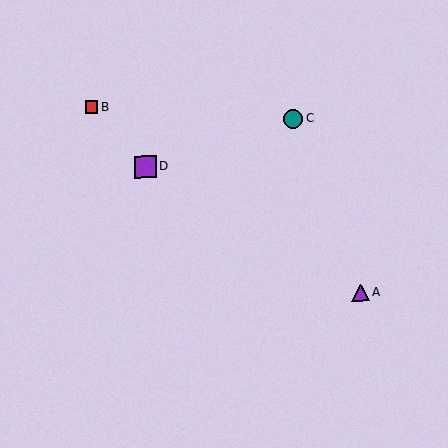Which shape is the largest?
The purple square (labeled D) is the largest.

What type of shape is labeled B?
Shape B is a red square.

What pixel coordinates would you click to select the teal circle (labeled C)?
Click at (293, 119) to select the teal circle C.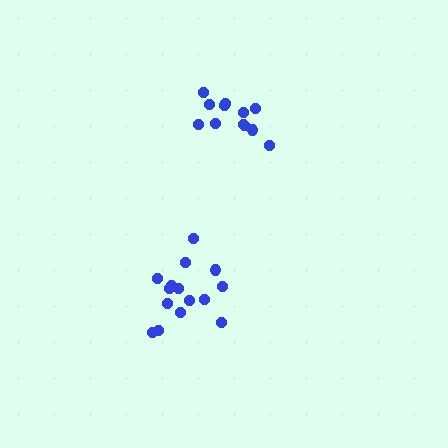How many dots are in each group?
Group 1: 15 dots, Group 2: 12 dots (27 total).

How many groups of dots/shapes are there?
There are 2 groups.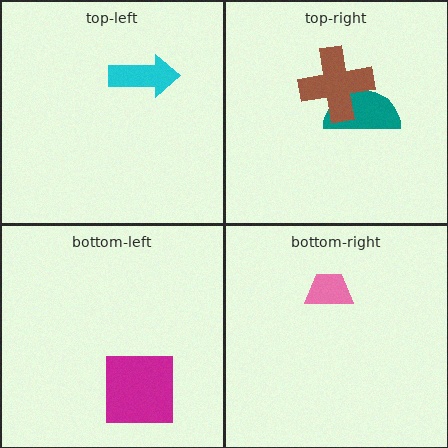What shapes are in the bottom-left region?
The magenta square.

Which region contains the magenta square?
The bottom-left region.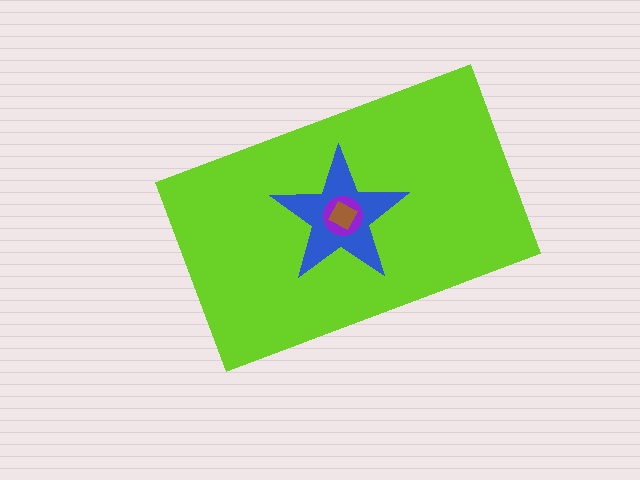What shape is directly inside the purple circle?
The brown diamond.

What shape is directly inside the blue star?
The purple circle.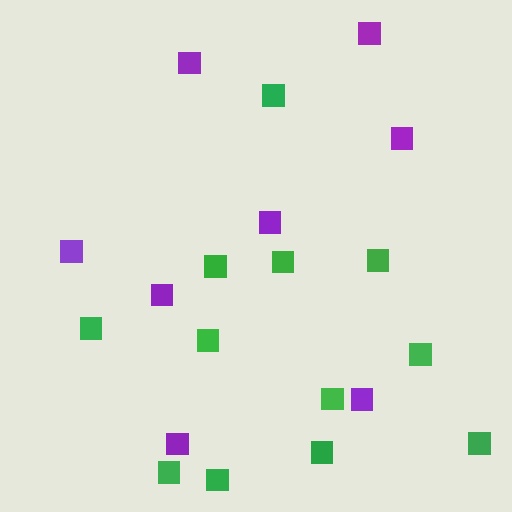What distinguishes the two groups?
There are 2 groups: one group of green squares (12) and one group of purple squares (8).